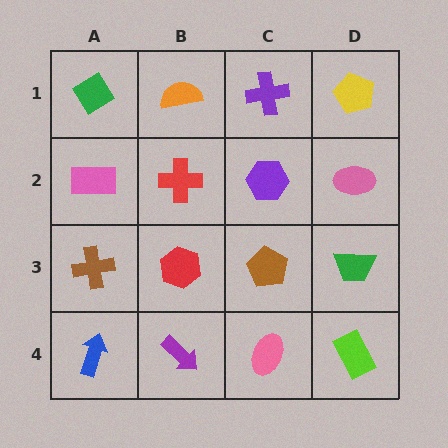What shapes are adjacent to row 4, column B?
A red hexagon (row 3, column B), a blue arrow (row 4, column A), a pink ellipse (row 4, column C).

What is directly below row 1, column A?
A pink rectangle.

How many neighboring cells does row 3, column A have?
3.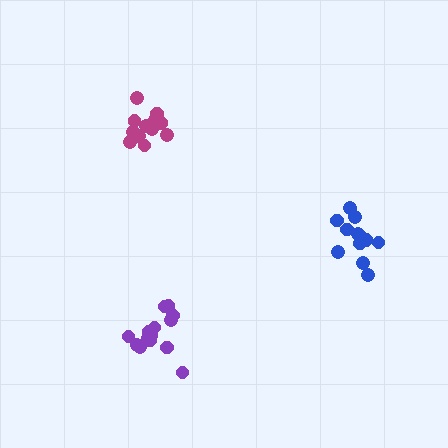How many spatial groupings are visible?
There are 3 spatial groupings.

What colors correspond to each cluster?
The clusters are colored: purple, blue, magenta.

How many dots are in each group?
Group 1: 15 dots, Group 2: 12 dots, Group 3: 12 dots (39 total).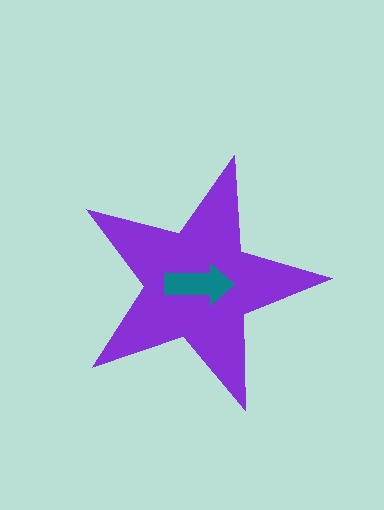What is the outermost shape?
The purple star.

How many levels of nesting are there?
2.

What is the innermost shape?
The teal arrow.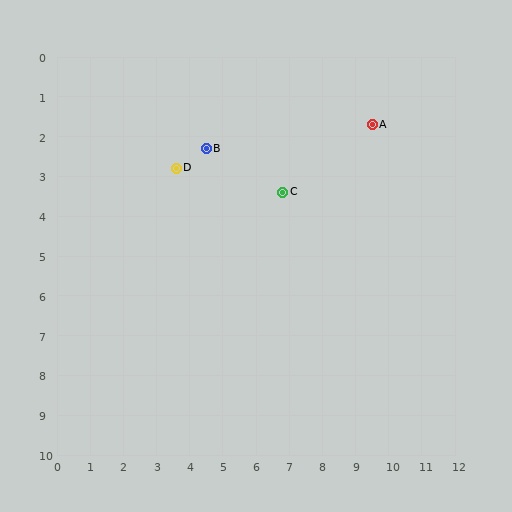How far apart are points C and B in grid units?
Points C and B are about 2.5 grid units apart.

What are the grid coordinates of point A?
Point A is at approximately (9.5, 1.7).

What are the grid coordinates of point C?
Point C is at approximately (6.8, 3.4).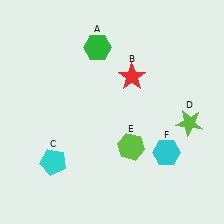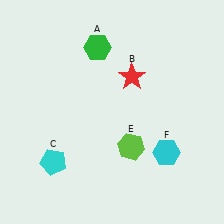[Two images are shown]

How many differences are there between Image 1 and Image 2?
There is 1 difference between the two images.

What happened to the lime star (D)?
The lime star (D) was removed in Image 2. It was in the bottom-right area of Image 1.